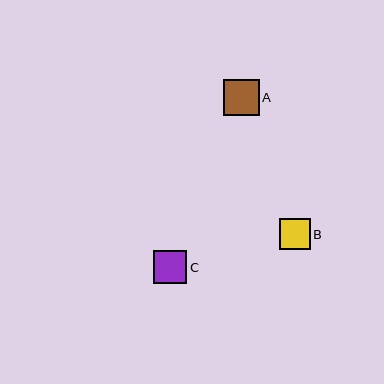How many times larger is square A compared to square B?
Square A is approximately 1.2 times the size of square B.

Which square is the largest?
Square A is the largest with a size of approximately 36 pixels.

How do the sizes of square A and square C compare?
Square A and square C are approximately the same size.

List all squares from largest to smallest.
From largest to smallest: A, C, B.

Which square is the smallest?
Square B is the smallest with a size of approximately 31 pixels.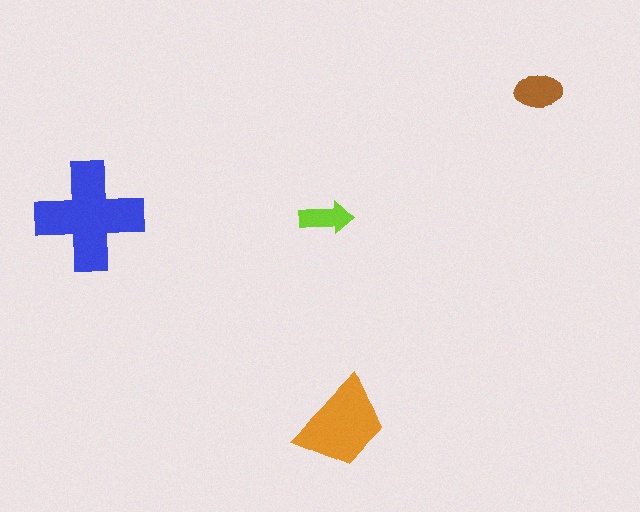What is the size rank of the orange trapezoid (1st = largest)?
2nd.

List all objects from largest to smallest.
The blue cross, the orange trapezoid, the brown ellipse, the lime arrow.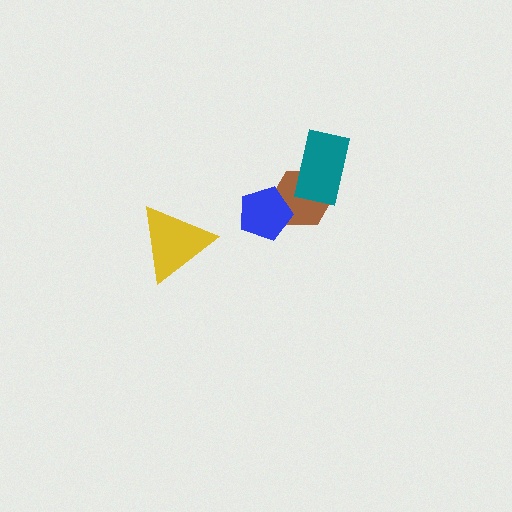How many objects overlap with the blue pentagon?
1 object overlaps with the blue pentagon.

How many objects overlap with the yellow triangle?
0 objects overlap with the yellow triangle.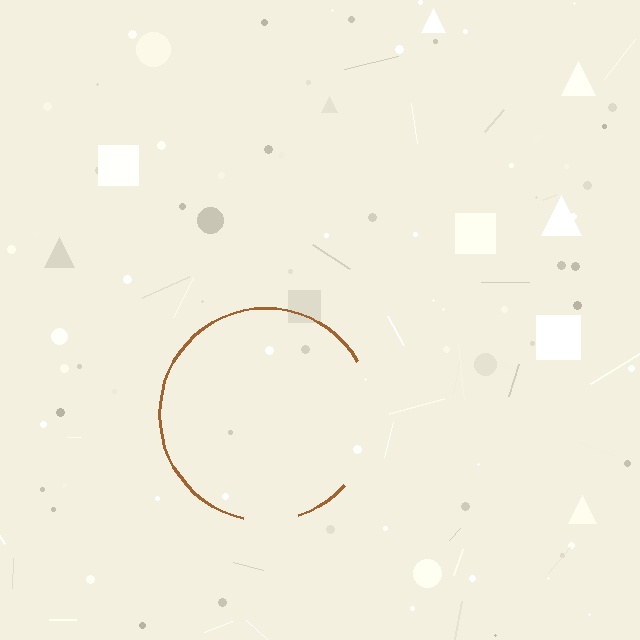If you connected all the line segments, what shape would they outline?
They would outline a circle.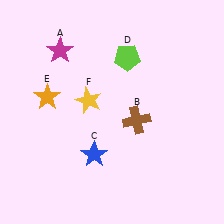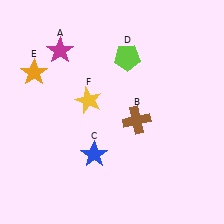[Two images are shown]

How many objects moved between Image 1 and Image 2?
1 object moved between the two images.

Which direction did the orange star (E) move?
The orange star (E) moved up.